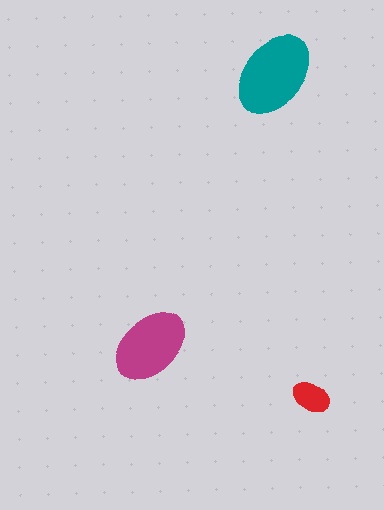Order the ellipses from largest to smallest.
the teal one, the magenta one, the red one.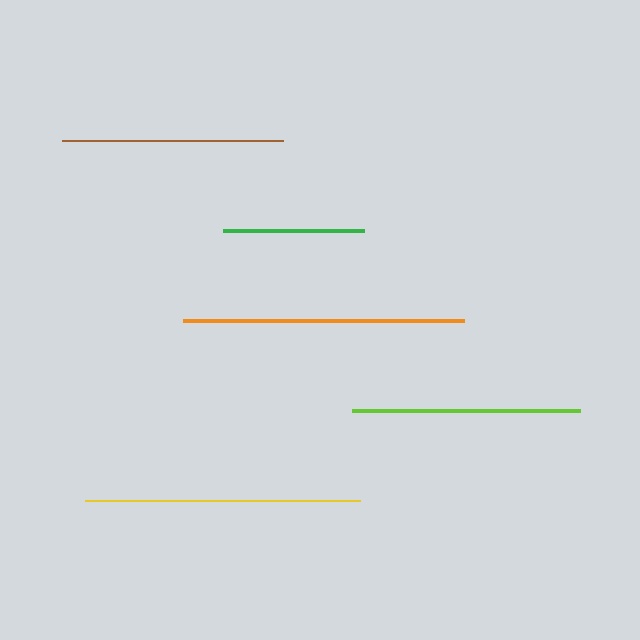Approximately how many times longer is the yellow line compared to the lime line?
The yellow line is approximately 1.2 times the length of the lime line.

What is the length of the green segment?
The green segment is approximately 141 pixels long.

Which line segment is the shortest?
The green line is the shortest at approximately 141 pixels.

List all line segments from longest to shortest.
From longest to shortest: orange, yellow, lime, brown, green.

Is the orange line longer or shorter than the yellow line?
The orange line is longer than the yellow line.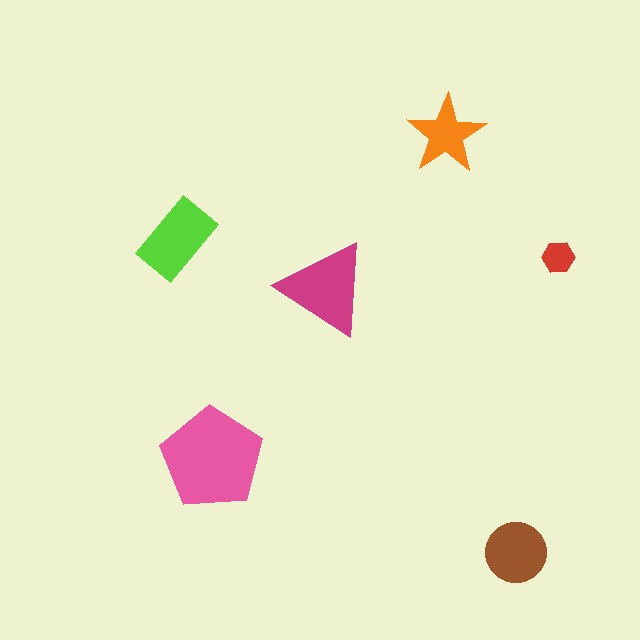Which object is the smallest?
The red hexagon.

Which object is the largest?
The pink pentagon.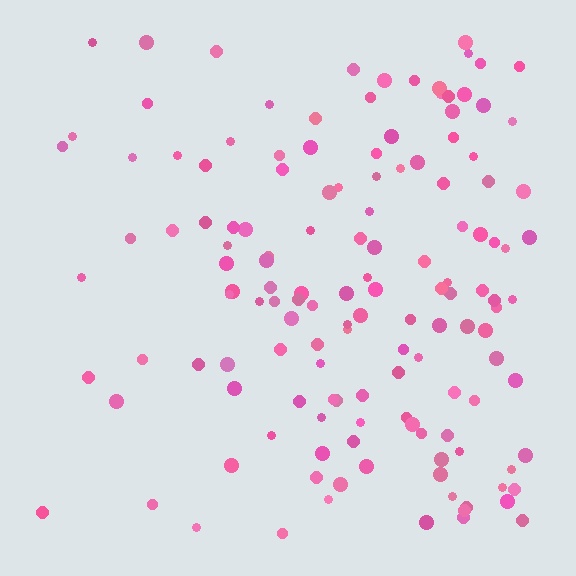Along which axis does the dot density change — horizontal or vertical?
Horizontal.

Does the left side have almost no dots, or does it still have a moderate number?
Still a moderate number, just noticeably fewer than the right.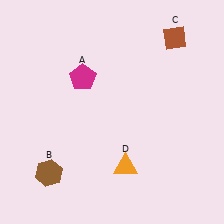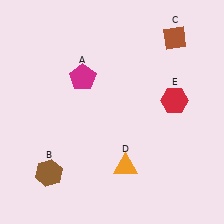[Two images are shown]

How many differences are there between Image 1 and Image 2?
There is 1 difference between the two images.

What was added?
A red hexagon (E) was added in Image 2.